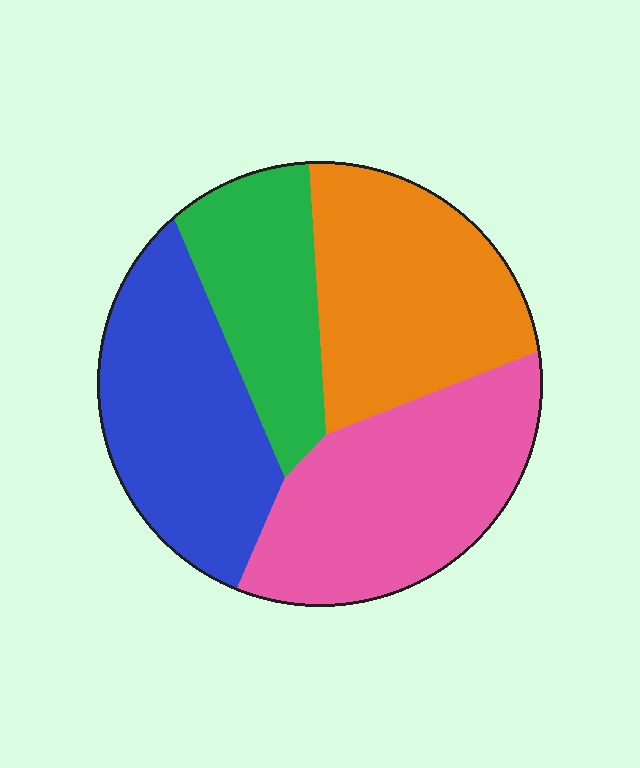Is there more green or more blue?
Blue.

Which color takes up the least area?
Green, at roughly 20%.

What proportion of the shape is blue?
Blue takes up between a quarter and a half of the shape.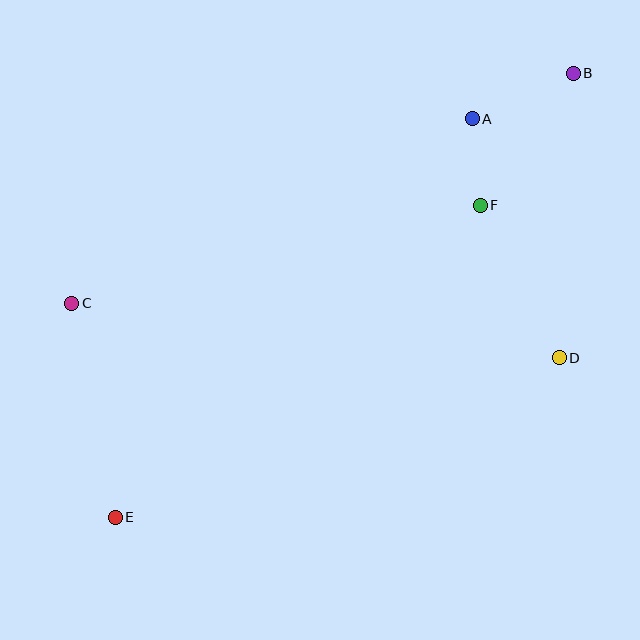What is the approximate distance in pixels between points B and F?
The distance between B and F is approximately 161 pixels.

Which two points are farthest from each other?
Points B and E are farthest from each other.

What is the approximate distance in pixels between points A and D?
The distance between A and D is approximately 254 pixels.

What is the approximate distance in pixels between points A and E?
The distance between A and E is approximately 535 pixels.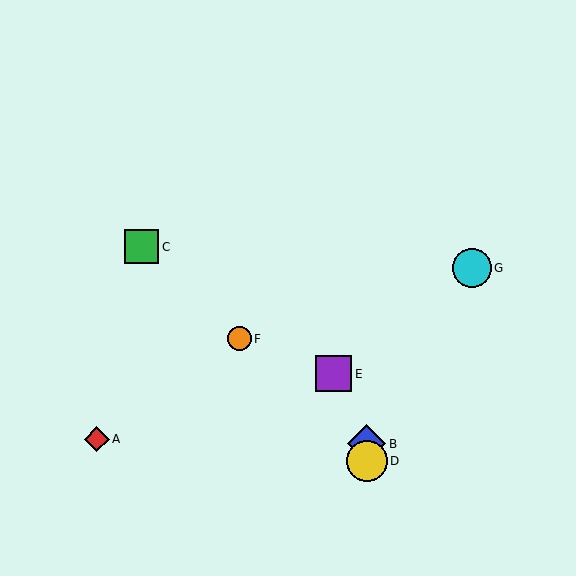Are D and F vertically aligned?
No, D is at x≈367 and F is at x≈239.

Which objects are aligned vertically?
Objects B, D are aligned vertically.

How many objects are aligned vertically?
2 objects (B, D) are aligned vertically.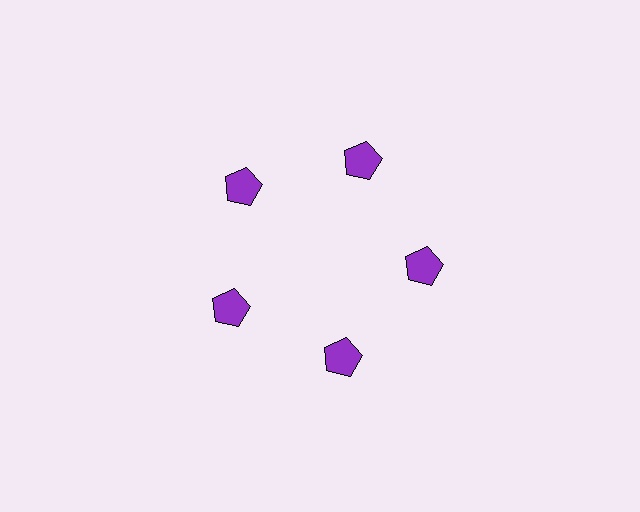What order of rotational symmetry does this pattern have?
This pattern has 5-fold rotational symmetry.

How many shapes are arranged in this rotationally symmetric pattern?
There are 5 shapes, arranged in 5 groups of 1.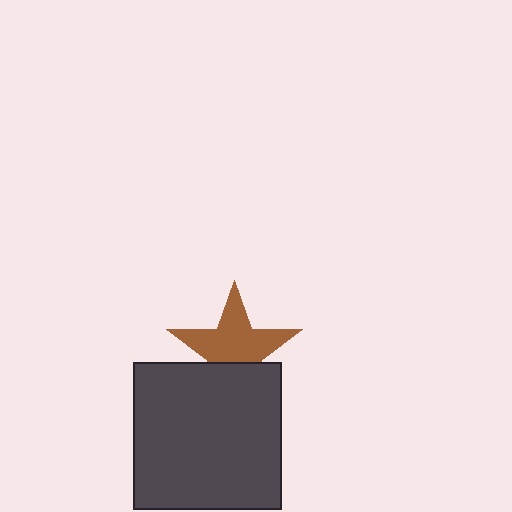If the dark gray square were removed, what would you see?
You would see the complete brown star.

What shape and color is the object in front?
The object in front is a dark gray square.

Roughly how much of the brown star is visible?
About half of it is visible (roughly 64%).